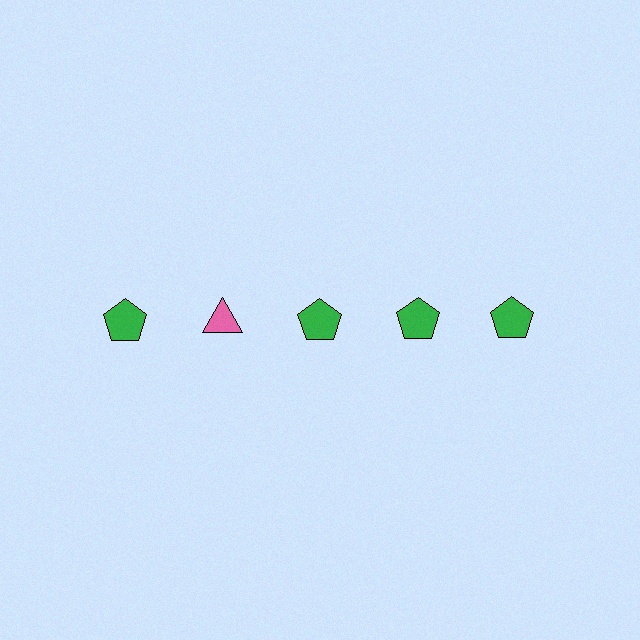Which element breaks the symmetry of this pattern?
The pink triangle in the top row, second from left column breaks the symmetry. All other shapes are green pentagons.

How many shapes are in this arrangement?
There are 5 shapes arranged in a grid pattern.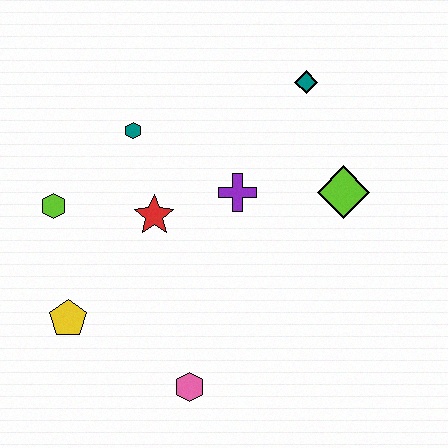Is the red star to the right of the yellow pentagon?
Yes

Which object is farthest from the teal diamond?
The yellow pentagon is farthest from the teal diamond.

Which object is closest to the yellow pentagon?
The lime hexagon is closest to the yellow pentagon.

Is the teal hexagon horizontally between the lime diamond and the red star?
No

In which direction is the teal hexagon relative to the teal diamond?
The teal hexagon is to the left of the teal diamond.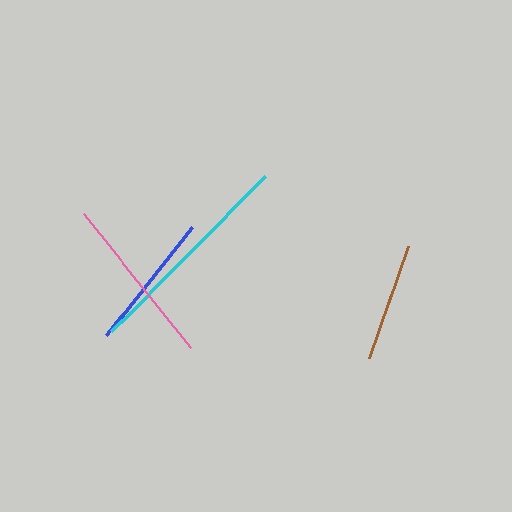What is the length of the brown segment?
The brown segment is approximately 120 pixels long.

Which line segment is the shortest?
The brown line is the shortest at approximately 120 pixels.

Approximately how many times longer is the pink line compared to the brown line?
The pink line is approximately 1.4 times the length of the brown line.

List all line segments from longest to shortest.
From longest to shortest: cyan, pink, blue, brown.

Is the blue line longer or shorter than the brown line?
The blue line is longer than the brown line.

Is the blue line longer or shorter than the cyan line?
The cyan line is longer than the blue line.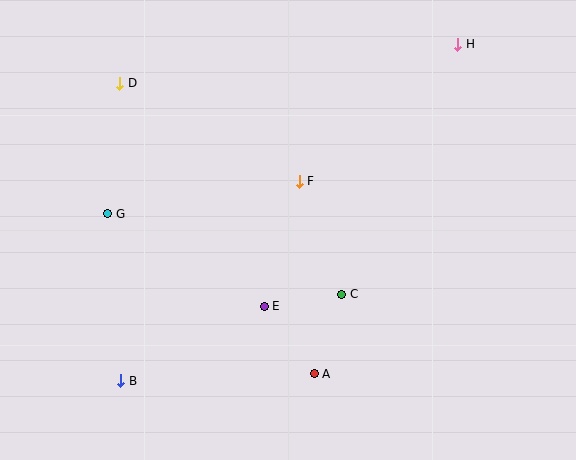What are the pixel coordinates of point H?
Point H is at (458, 44).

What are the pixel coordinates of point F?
Point F is at (299, 181).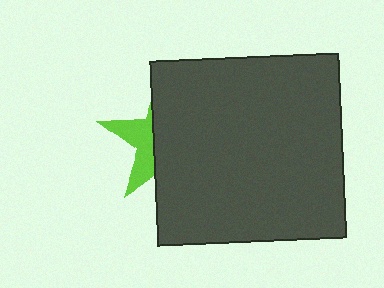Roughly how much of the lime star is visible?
A small part of it is visible (roughly 35%).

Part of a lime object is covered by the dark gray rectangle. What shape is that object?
It is a star.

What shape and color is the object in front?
The object in front is a dark gray rectangle.